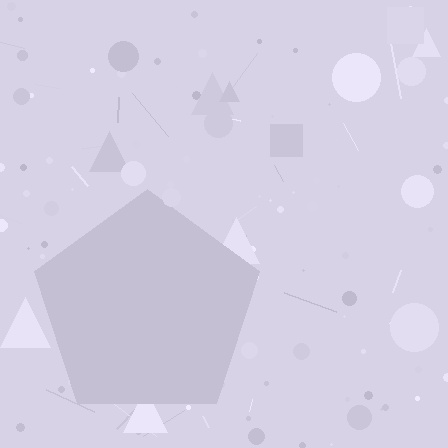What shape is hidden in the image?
A pentagon is hidden in the image.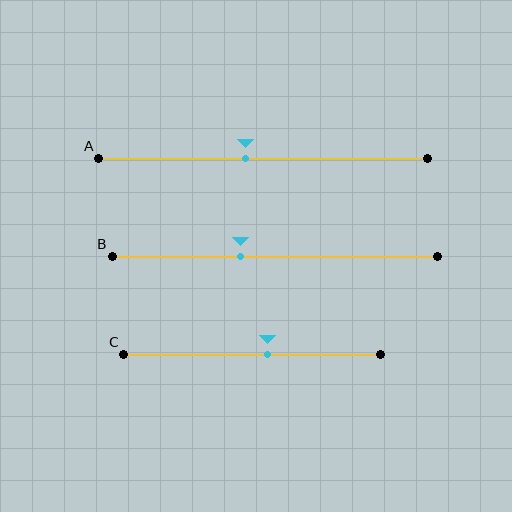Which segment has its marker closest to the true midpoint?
Segment A has its marker closest to the true midpoint.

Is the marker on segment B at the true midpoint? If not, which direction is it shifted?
No, the marker on segment B is shifted to the left by about 11% of the segment length.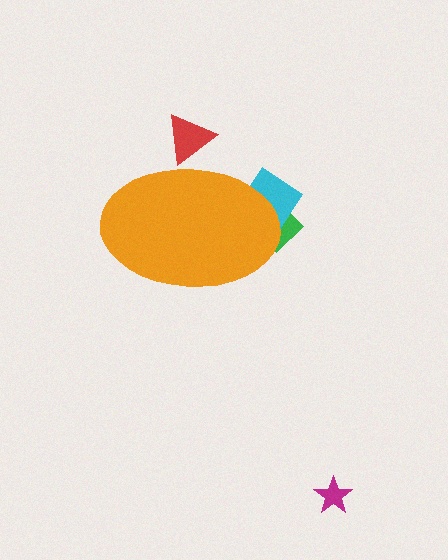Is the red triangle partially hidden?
Yes, the red triangle is partially hidden behind the orange ellipse.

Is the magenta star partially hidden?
No, the magenta star is fully visible.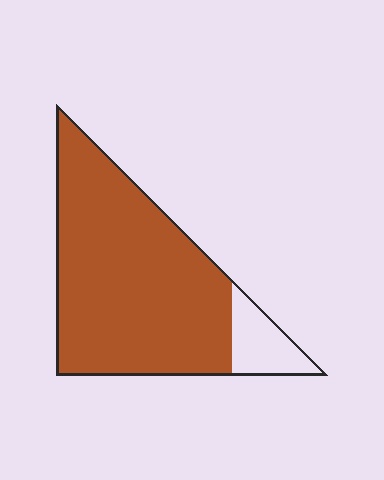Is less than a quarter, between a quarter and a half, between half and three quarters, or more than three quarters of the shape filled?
More than three quarters.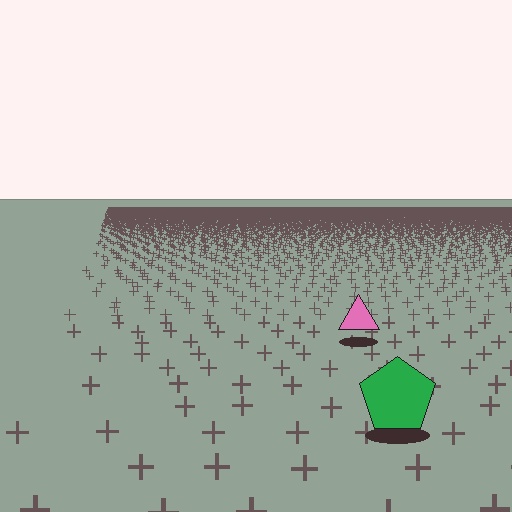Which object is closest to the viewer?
The green pentagon is closest. The texture marks near it are larger and more spread out.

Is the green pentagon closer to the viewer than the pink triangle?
Yes. The green pentagon is closer — you can tell from the texture gradient: the ground texture is coarser near it.